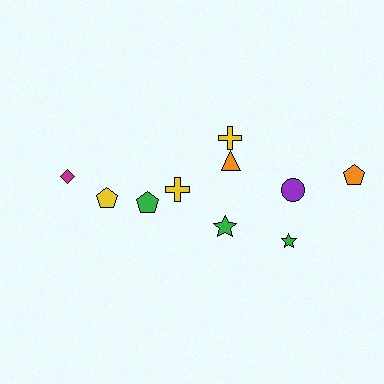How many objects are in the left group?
There are 4 objects.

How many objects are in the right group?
There are 6 objects.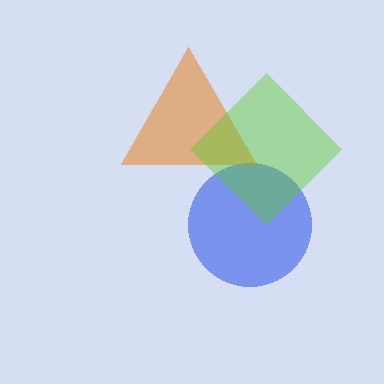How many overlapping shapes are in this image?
There are 3 overlapping shapes in the image.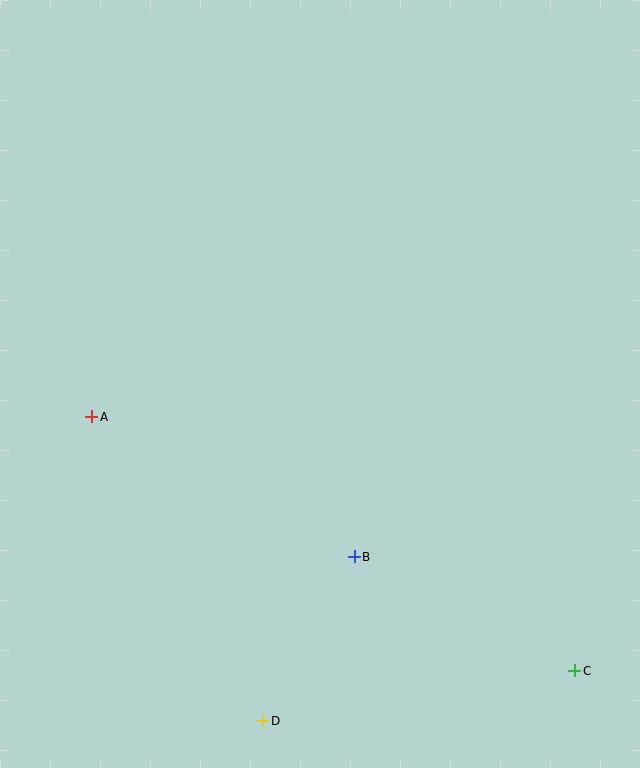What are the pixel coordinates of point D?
Point D is at (263, 721).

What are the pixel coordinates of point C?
Point C is at (575, 671).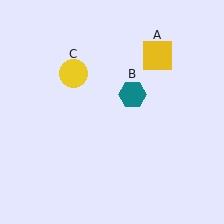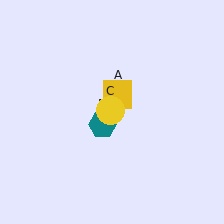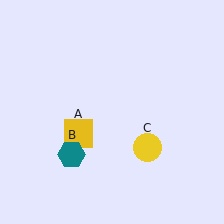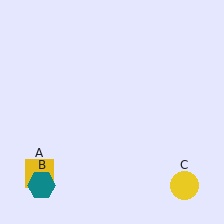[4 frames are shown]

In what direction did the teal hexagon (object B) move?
The teal hexagon (object B) moved down and to the left.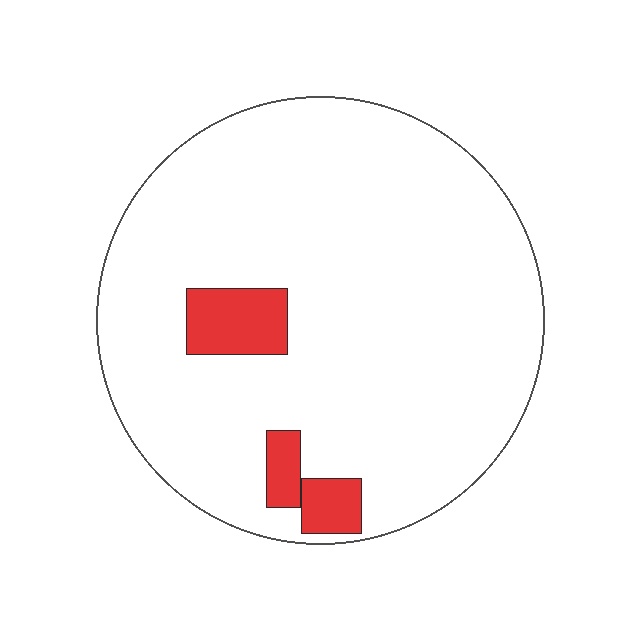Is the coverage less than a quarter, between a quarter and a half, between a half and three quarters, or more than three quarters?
Less than a quarter.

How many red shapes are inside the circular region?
3.